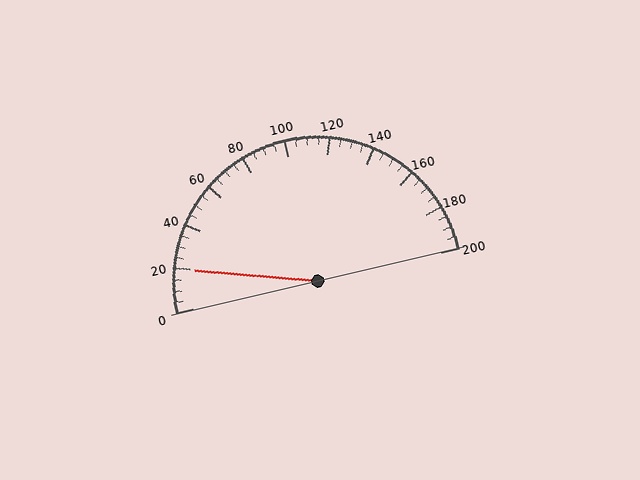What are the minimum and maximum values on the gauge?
The gauge ranges from 0 to 200.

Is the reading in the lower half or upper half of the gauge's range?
The reading is in the lower half of the range (0 to 200).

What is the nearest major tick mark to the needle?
The nearest major tick mark is 20.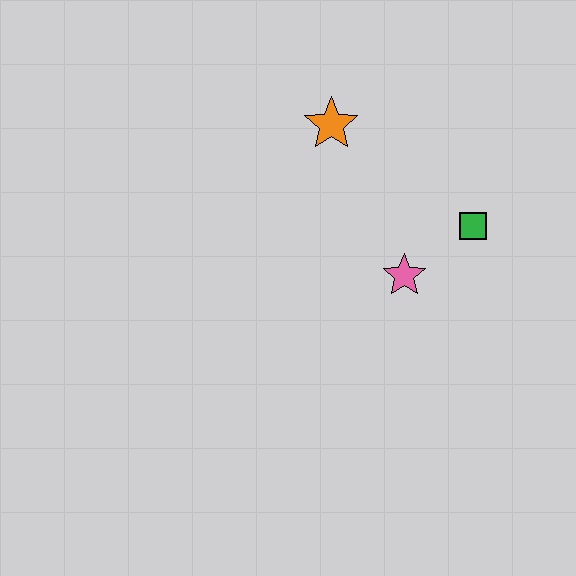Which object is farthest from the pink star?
The orange star is farthest from the pink star.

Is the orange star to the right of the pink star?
No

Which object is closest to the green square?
The pink star is closest to the green square.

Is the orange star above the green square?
Yes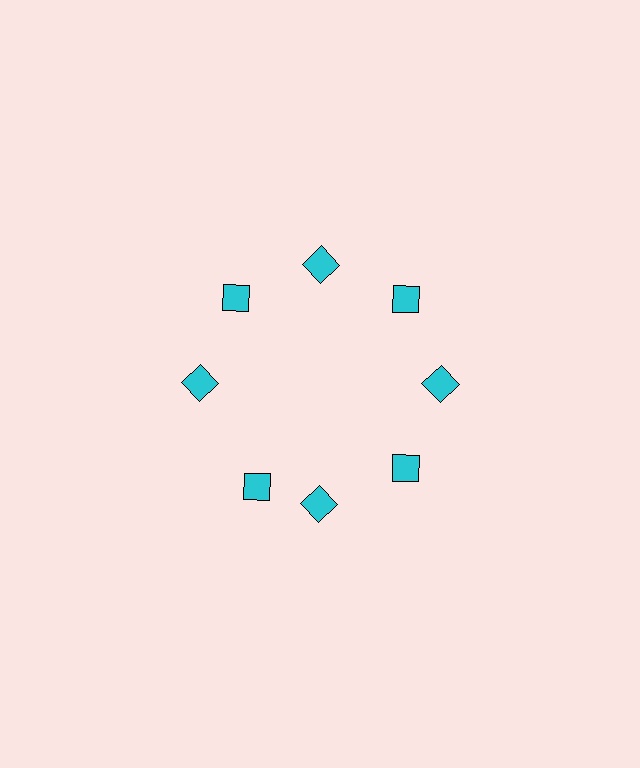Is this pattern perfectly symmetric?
No. The 8 cyan squares are arranged in a ring, but one element near the 8 o'clock position is rotated out of alignment along the ring, breaking the 8-fold rotational symmetry.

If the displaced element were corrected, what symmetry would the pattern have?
It would have 8-fold rotational symmetry — the pattern would map onto itself every 45 degrees.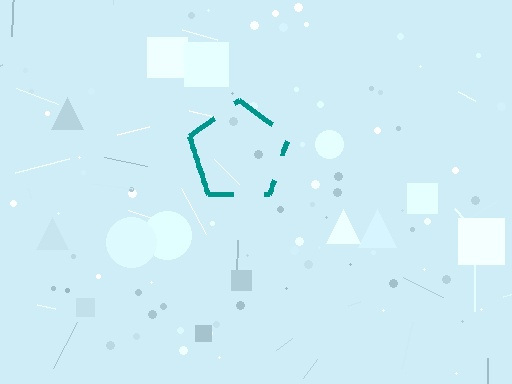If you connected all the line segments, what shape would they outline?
They would outline a pentagon.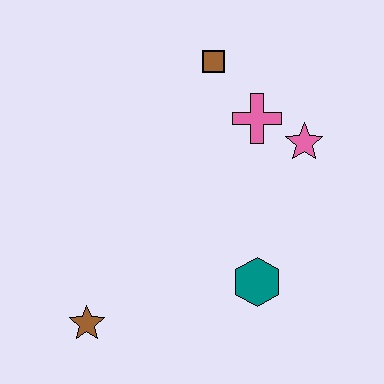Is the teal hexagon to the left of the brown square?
No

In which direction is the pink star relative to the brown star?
The pink star is to the right of the brown star.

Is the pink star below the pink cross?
Yes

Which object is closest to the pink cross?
The pink star is closest to the pink cross.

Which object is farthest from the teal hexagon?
The brown square is farthest from the teal hexagon.